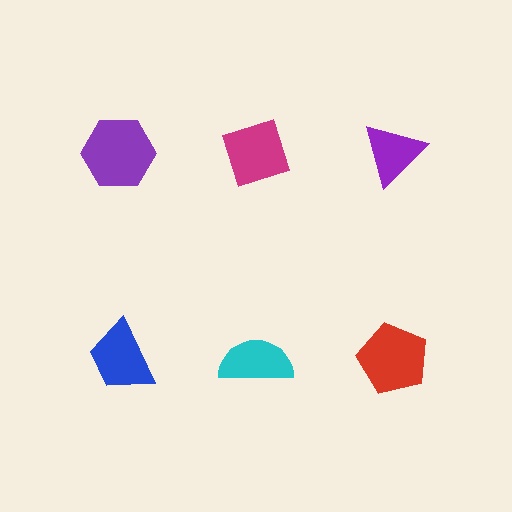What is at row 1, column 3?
A purple triangle.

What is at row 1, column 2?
A magenta diamond.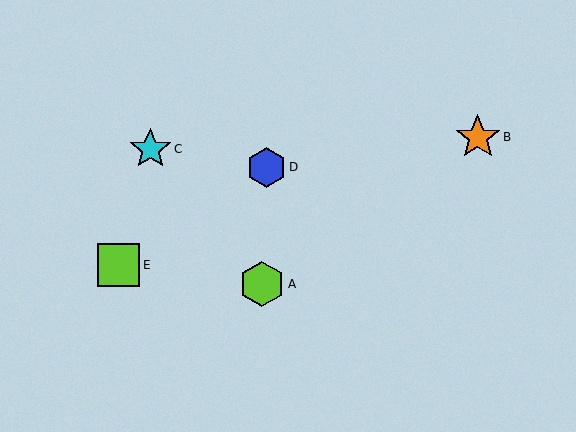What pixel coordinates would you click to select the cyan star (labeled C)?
Click at (150, 149) to select the cyan star C.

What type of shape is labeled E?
Shape E is a lime square.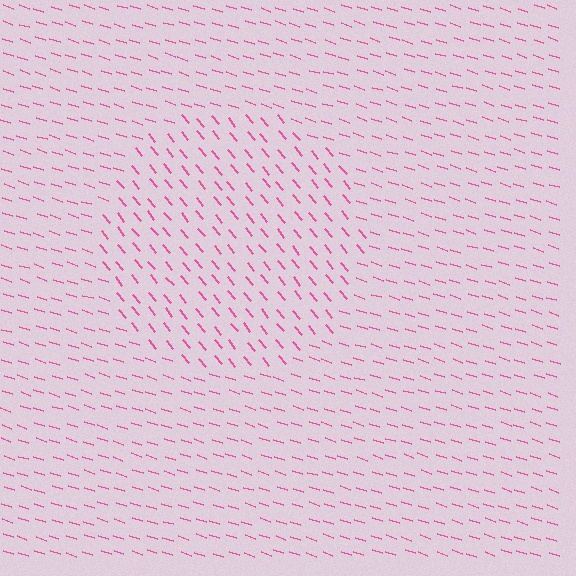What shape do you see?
I see a circle.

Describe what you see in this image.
The image is filled with small pink line segments. A circle region in the image has lines oriented differently from the surrounding lines, creating a visible texture boundary.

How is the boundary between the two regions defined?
The boundary is defined purely by a change in line orientation (approximately 32 degrees difference). All lines are the same color and thickness.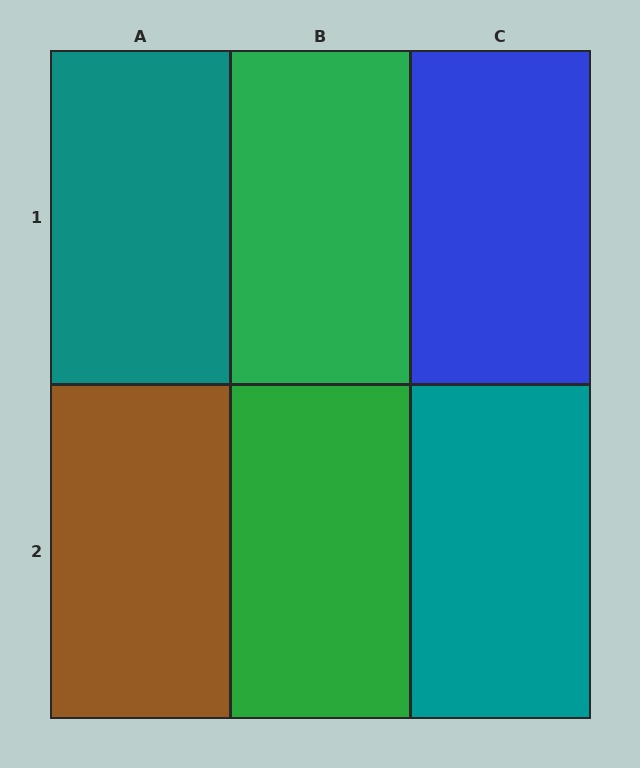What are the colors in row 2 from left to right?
Brown, green, teal.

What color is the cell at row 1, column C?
Blue.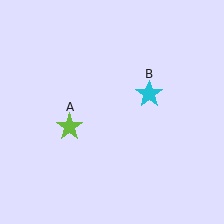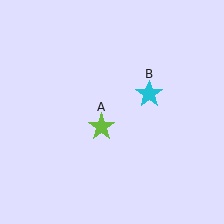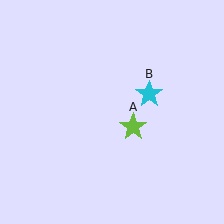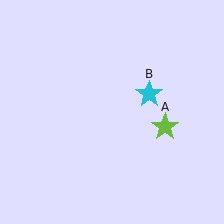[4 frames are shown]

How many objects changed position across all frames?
1 object changed position: lime star (object A).